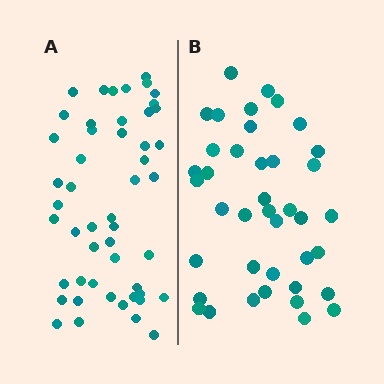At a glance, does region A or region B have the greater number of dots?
Region A (the left region) has more dots.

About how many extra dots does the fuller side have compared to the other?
Region A has roughly 10 or so more dots than region B.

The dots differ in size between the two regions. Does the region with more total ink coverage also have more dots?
No. Region B has more total ink coverage because its dots are larger, but region A actually contains more individual dots. Total area can be misleading — the number of items is what matters here.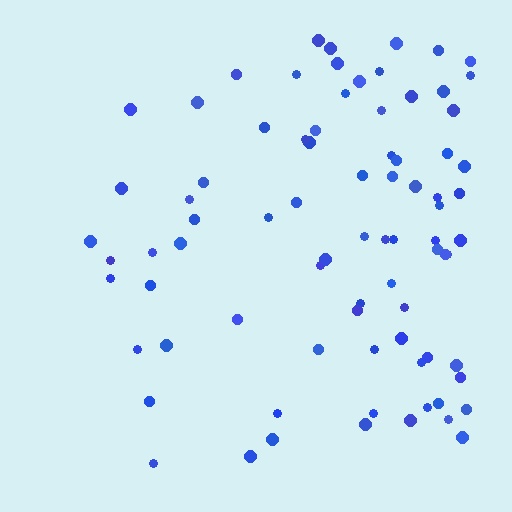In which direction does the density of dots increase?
From left to right, with the right side densest.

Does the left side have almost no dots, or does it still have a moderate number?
Still a moderate number, just noticeably fewer than the right.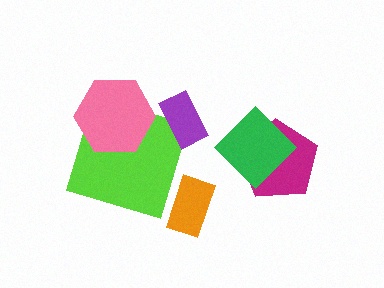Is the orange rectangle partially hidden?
No, no other shape covers it.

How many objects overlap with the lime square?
1 object overlaps with the lime square.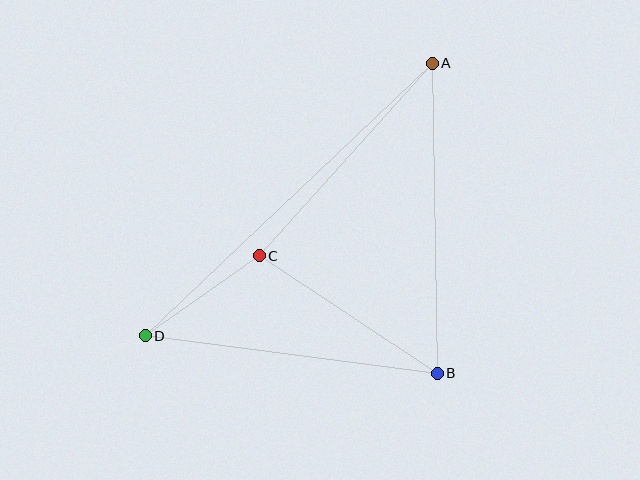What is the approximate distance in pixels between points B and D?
The distance between B and D is approximately 295 pixels.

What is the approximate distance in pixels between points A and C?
The distance between A and C is approximately 259 pixels.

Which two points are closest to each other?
Points C and D are closest to each other.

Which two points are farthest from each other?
Points A and D are farthest from each other.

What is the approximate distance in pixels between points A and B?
The distance between A and B is approximately 310 pixels.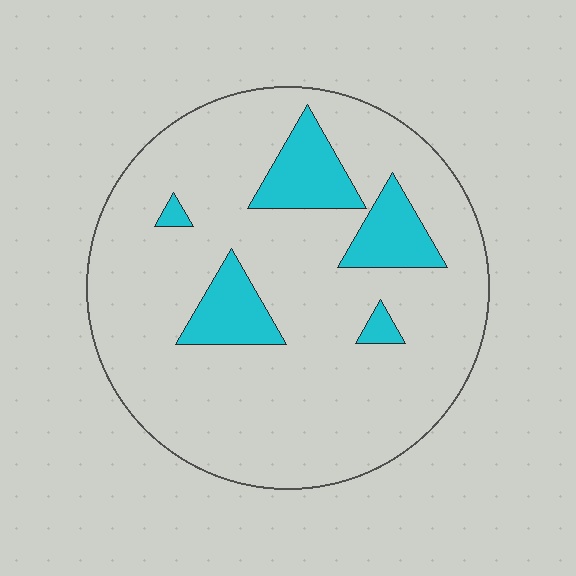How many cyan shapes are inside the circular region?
5.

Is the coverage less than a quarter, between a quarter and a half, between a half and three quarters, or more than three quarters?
Less than a quarter.